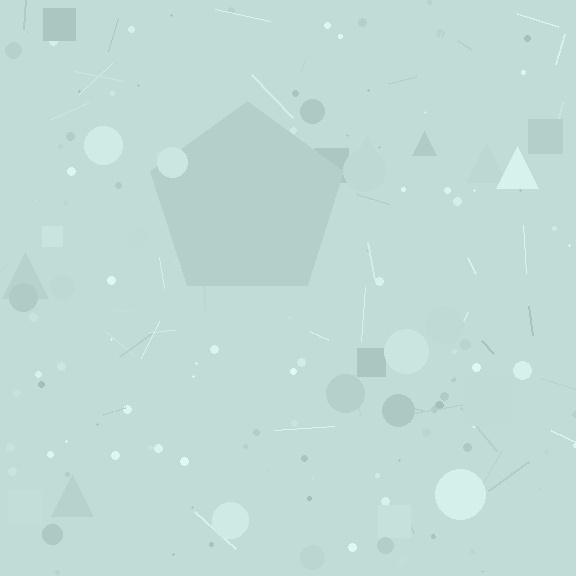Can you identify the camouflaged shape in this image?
The camouflaged shape is a pentagon.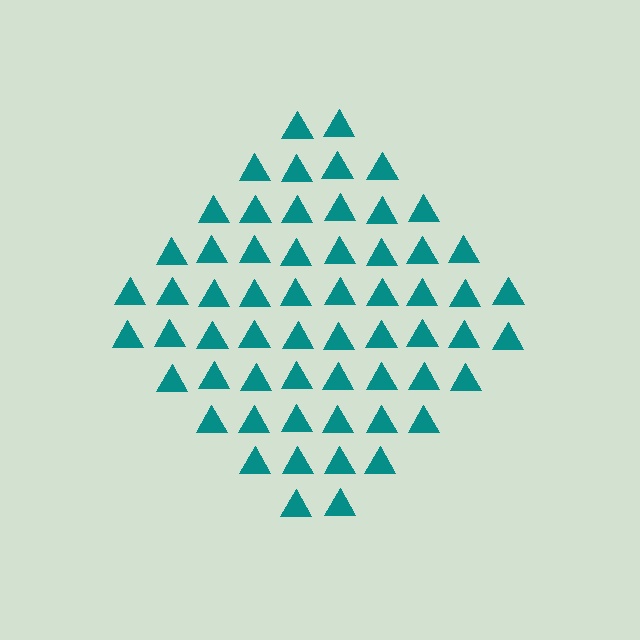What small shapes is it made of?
It is made of small triangles.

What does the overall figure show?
The overall figure shows a diamond.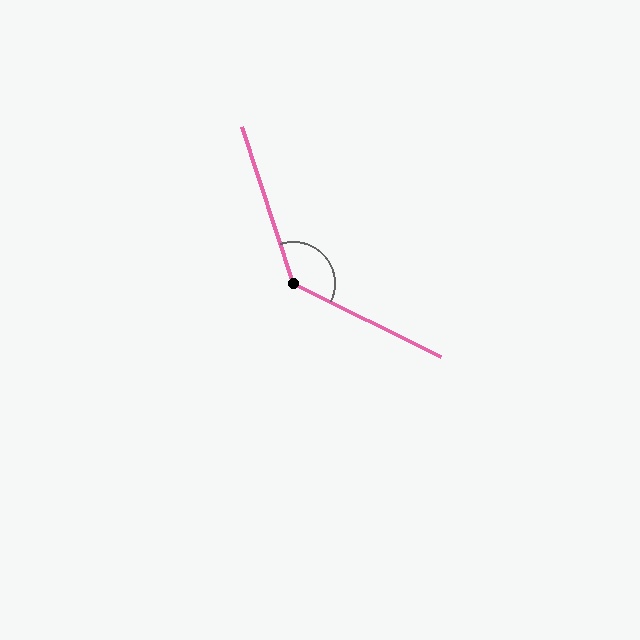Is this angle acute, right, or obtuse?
It is obtuse.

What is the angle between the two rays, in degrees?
Approximately 134 degrees.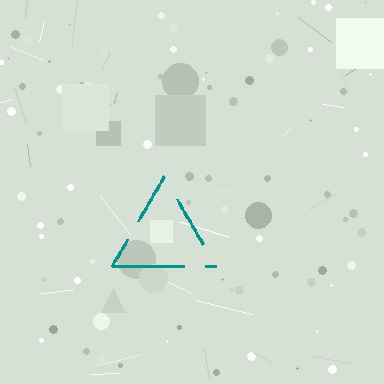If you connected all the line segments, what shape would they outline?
They would outline a triangle.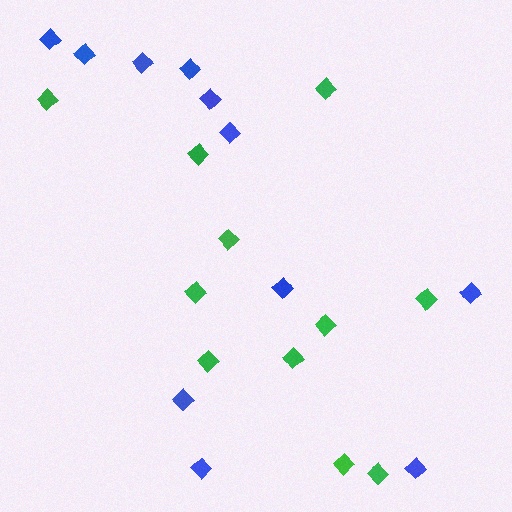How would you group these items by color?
There are 2 groups: one group of blue diamonds (11) and one group of green diamonds (11).